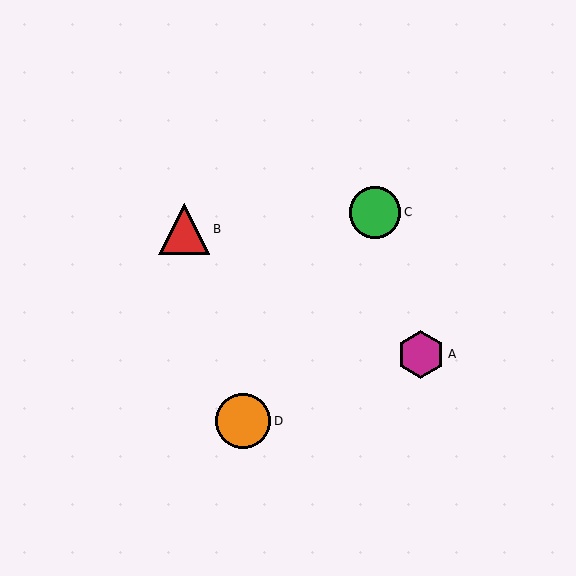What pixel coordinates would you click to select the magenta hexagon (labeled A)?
Click at (421, 354) to select the magenta hexagon A.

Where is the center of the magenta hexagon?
The center of the magenta hexagon is at (421, 354).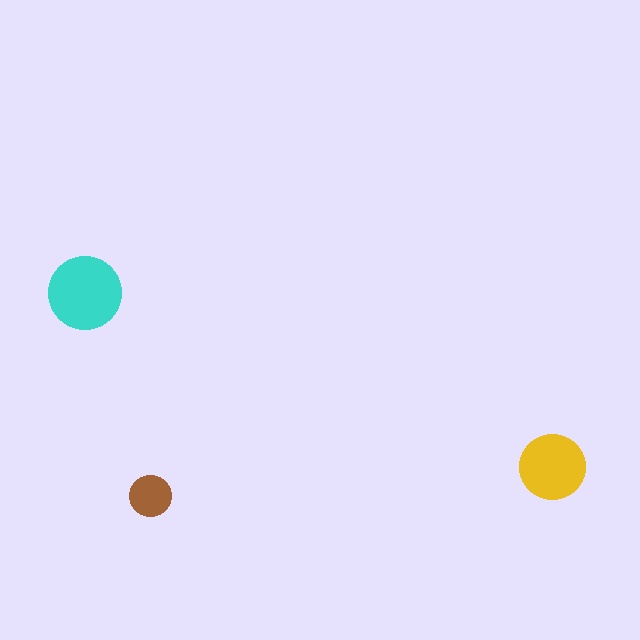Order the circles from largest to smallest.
the cyan one, the yellow one, the brown one.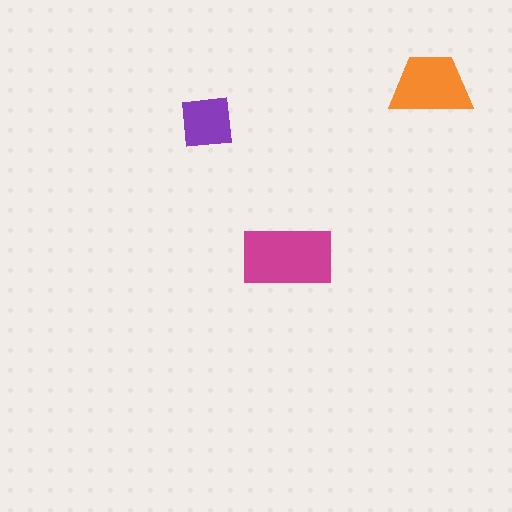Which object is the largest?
The magenta rectangle.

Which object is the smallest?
The purple square.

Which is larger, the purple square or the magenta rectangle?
The magenta rectangle.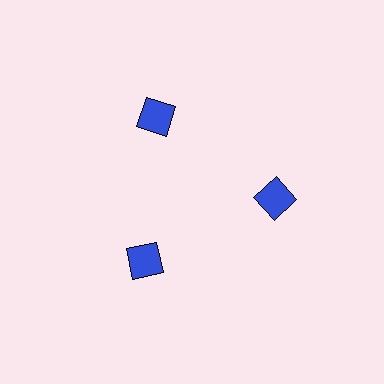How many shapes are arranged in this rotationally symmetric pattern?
There are 3 shapes, arranged in 3 groups of 1.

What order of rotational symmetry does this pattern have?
This pattern has 3-fold rotational symmetry.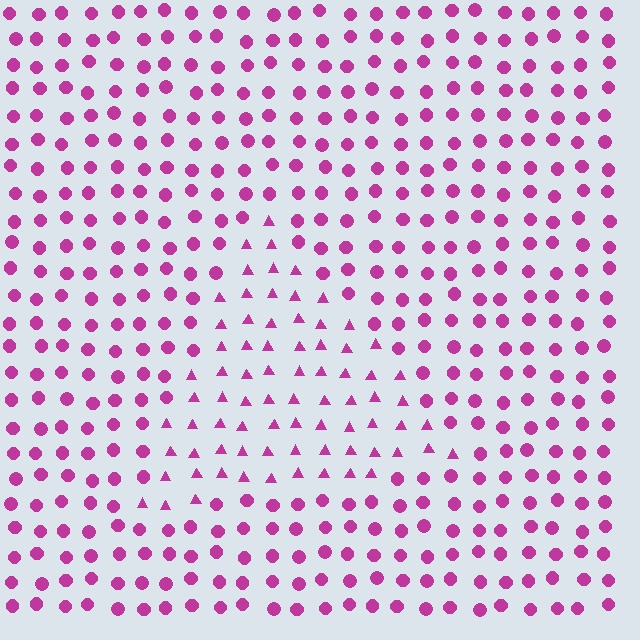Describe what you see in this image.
The image is filled with small magenta elements arranged in a uniform grid. A triangle-shaped region contains triangles, while the surrounding area contains circles. The boundary is defined purely by the change in element shape.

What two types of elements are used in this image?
The image uses triangles inside the triangle region and circles outside it.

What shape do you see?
I see a triangle.